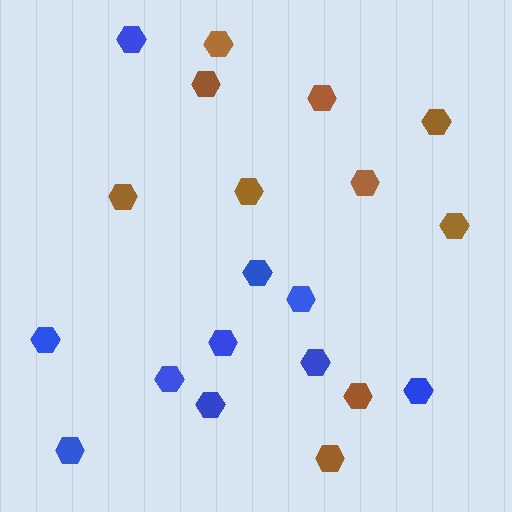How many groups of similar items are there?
There are 2 groups: one group of brown hexagons (10) and one group of blue hexagons (10).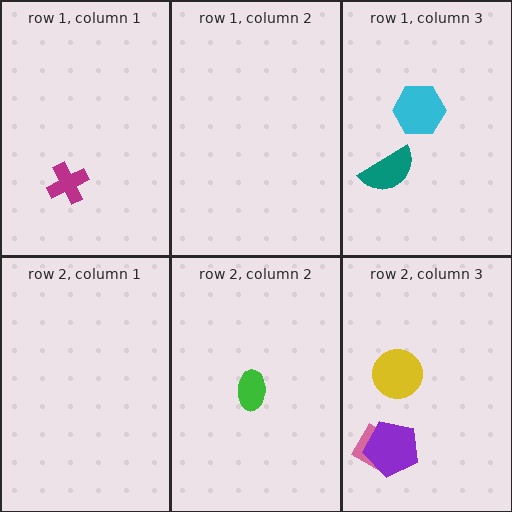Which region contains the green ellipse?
The row 2, column 2 region.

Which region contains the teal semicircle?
The row 1, column 3 region.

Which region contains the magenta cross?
The row 1, column 1 region.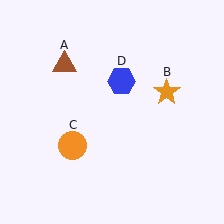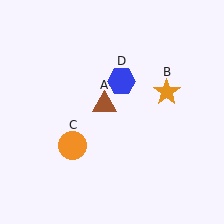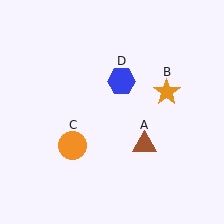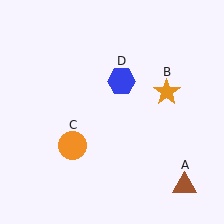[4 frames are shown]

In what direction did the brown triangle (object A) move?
The brown triangle (object A) moved down and to the right.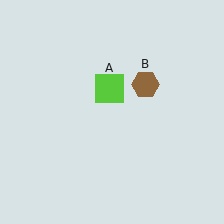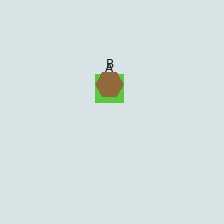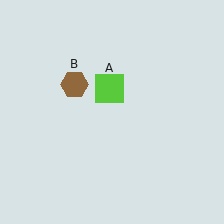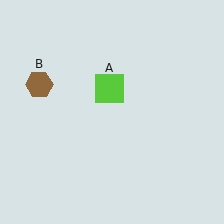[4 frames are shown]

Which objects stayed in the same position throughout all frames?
Lime square (object A) remained stationary.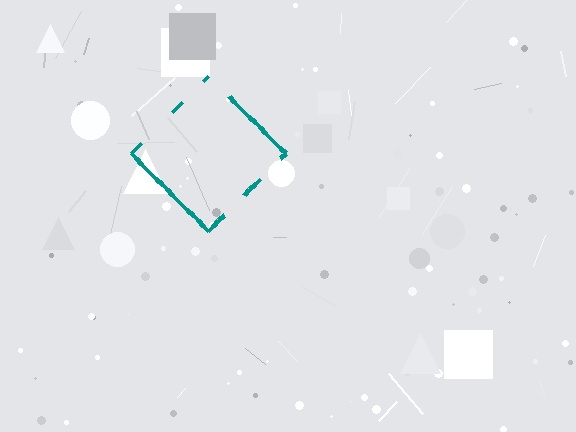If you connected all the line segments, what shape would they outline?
They would outline a diamond.